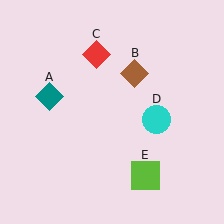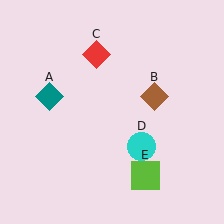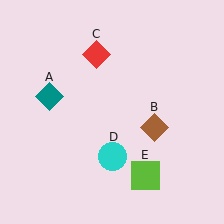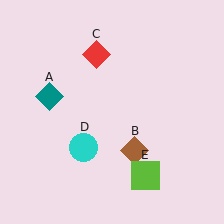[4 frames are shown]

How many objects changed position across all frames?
2 objects changed position: brown diamond (object B), cyan circle (object D).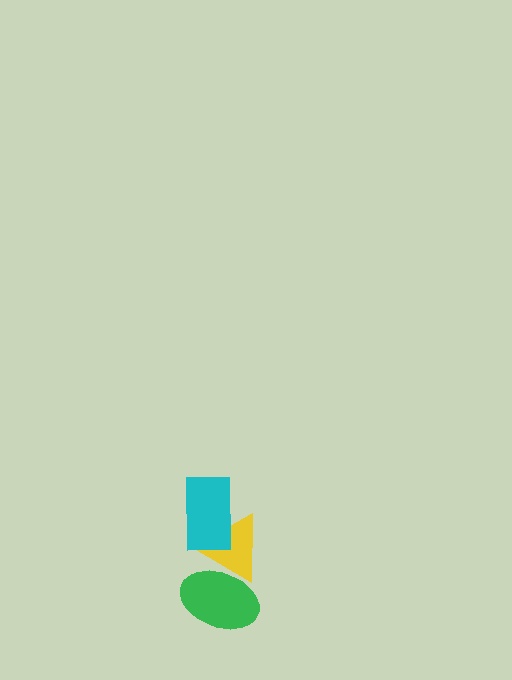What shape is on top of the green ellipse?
The yellow triangle is on top of the green ellipse.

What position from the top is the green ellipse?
The green ellipse is 3rd from the top.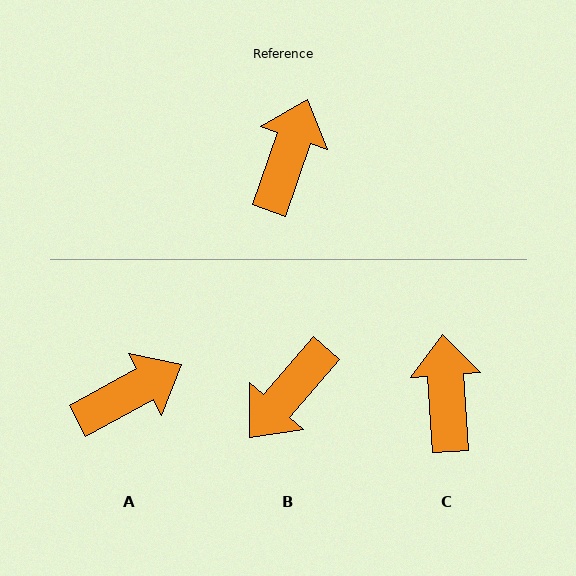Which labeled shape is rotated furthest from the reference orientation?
B, about 158 degrees away.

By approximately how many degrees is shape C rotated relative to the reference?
Approximately 23 degrees counter-clockwise.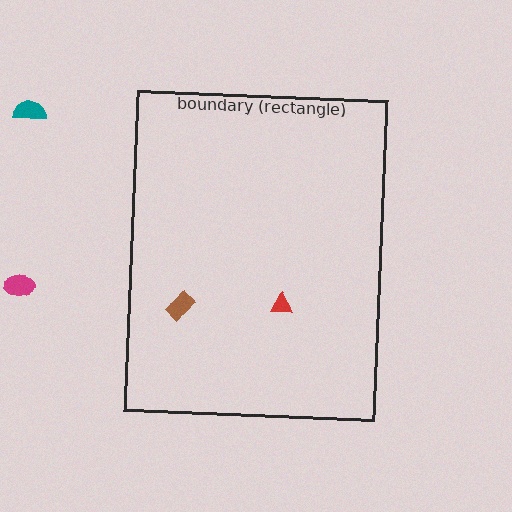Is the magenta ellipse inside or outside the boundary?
Outside.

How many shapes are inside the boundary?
2 inside, 2 outside.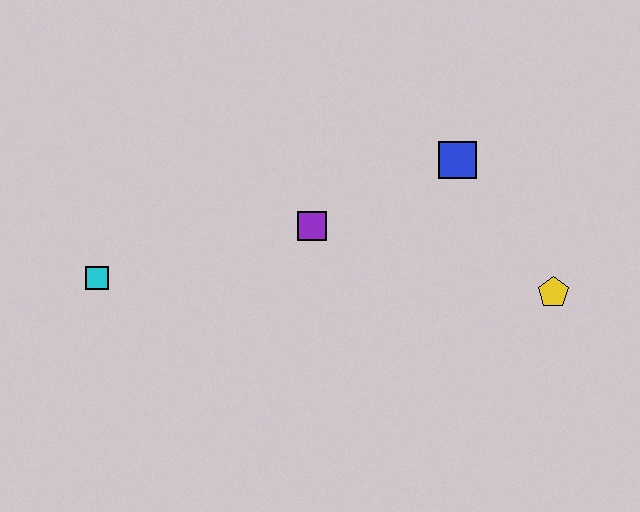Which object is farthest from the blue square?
The cyan square is farthest from the blue square.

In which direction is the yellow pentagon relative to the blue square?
The yellow pentagon is below the blue square.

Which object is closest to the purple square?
The blue square is closest to the purple square.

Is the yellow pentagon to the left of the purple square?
No